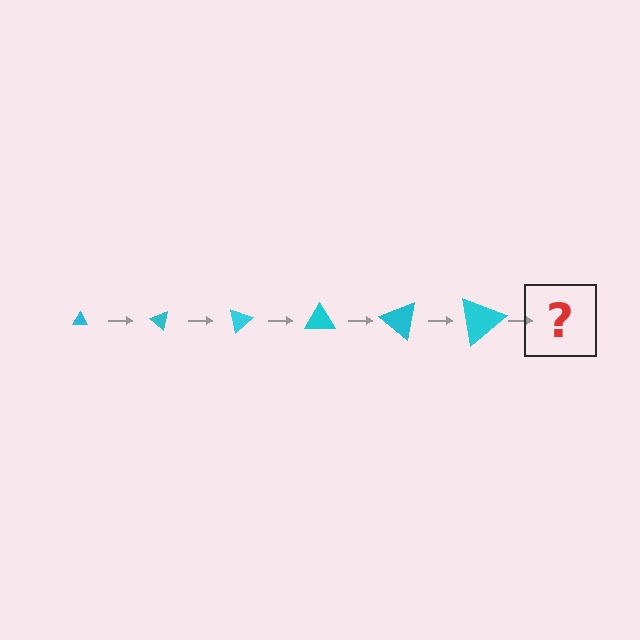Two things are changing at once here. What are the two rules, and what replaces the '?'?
The two rules are that the triangle grows larger each step and it rotates 40 degrees each step. The '?' should be a triangle, larger than the previous one and rotated 240 degrees from the start.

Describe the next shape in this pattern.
It should be a triangle, larger than the previous one and rotated 240 degrees from the start.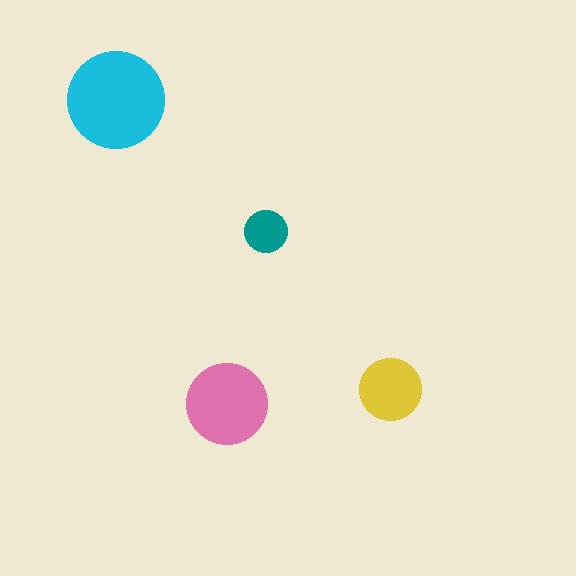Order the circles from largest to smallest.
the cyan one, the pink one, the yellow one, the teal one.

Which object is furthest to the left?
The cyan circle is leftmost.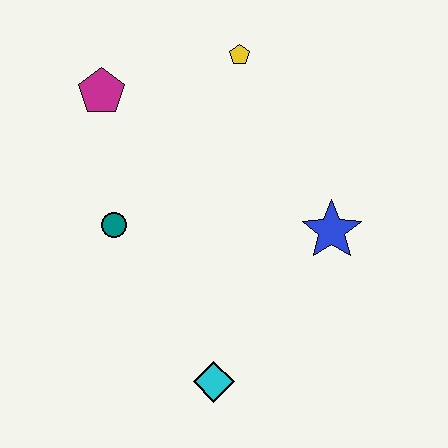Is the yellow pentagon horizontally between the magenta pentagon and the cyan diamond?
No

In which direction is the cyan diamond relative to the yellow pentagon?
The cyan diamond is below the yellow pentagon.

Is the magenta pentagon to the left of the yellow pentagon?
Yes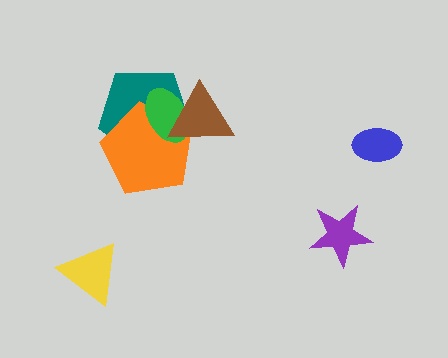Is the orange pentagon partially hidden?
Yes, it is partially covered by another shape.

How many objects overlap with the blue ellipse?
0 objects overlap with the blue ellipse.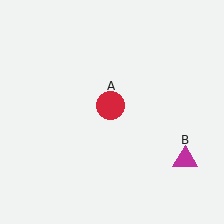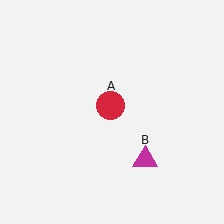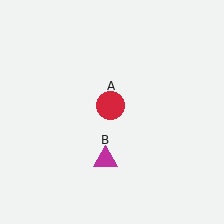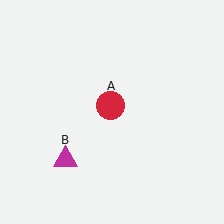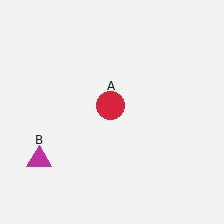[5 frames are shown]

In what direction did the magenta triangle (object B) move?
The magenta triangle (object B) moved left.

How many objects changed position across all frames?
1 object changed position: magenta triangle (object B).